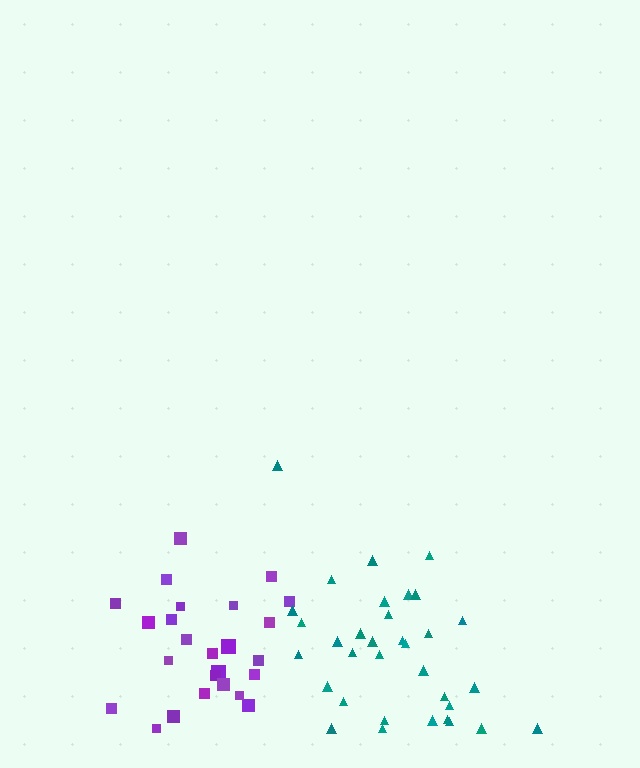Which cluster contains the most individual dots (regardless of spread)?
Teal (34).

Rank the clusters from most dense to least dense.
purple, teal.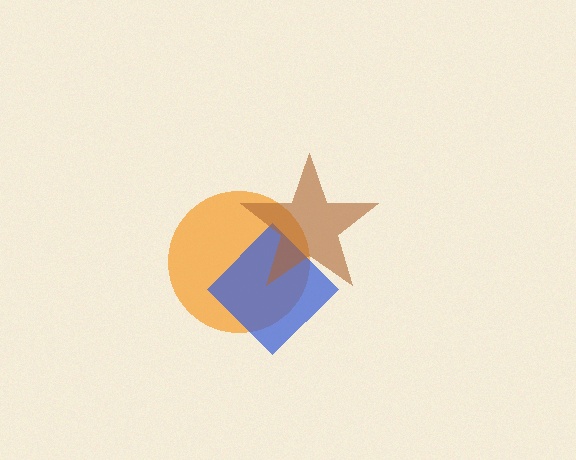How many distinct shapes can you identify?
There are 3 distinct shapes: an orange circle, a blue diamond, a brown star.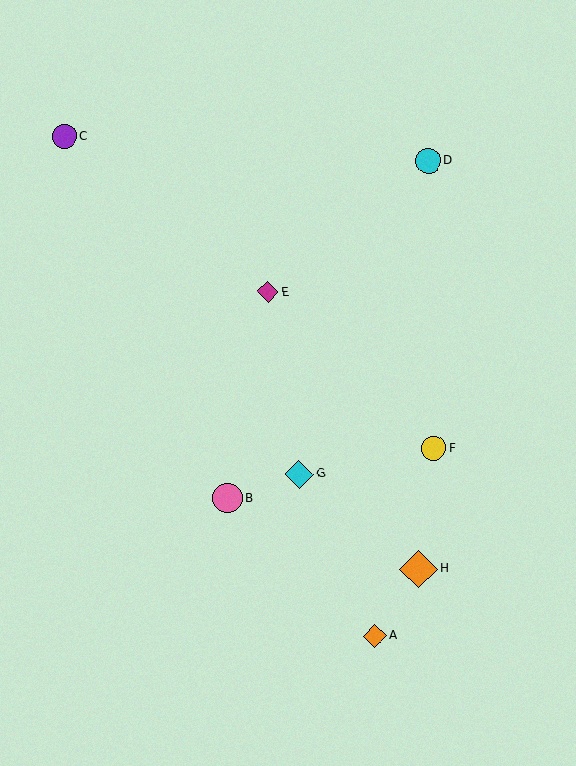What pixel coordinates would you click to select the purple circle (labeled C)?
Click at (64, 136) to select the purple circle C.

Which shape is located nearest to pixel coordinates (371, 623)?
The orange diamond (labeled A) at (375, 636) is nearest to that location.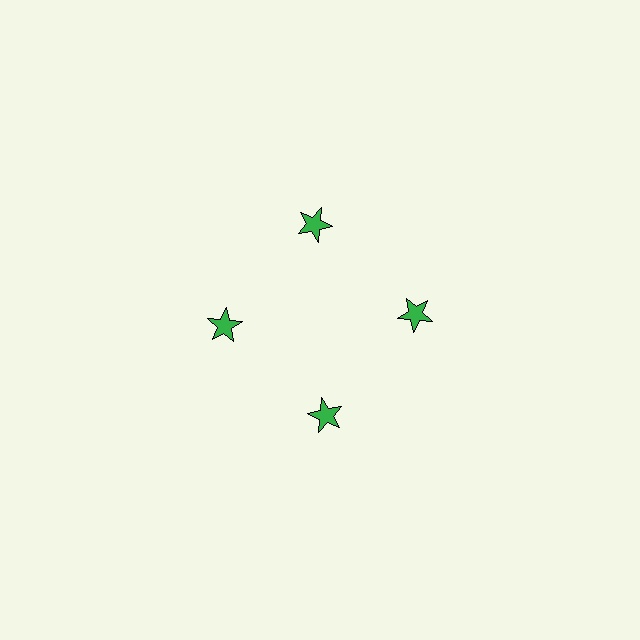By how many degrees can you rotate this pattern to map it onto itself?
The pattern maps onto itself every 90 degrees of rotation.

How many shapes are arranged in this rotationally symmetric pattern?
There are 4 shapes, arranged in 4 groups of 1.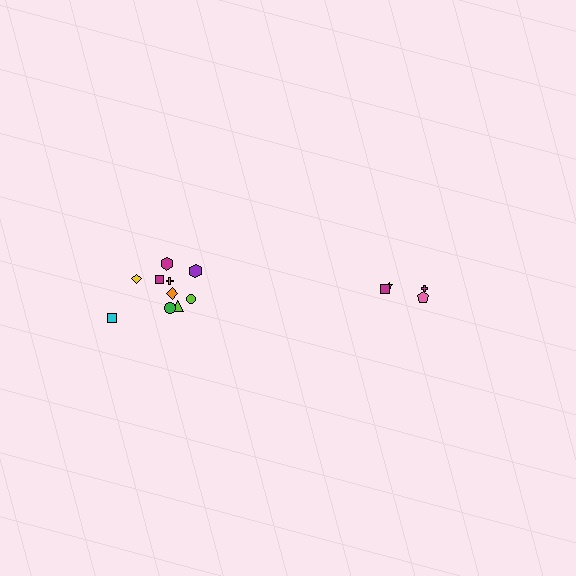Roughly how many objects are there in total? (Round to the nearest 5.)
Roughly 15 objects in total.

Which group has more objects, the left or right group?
The left group.